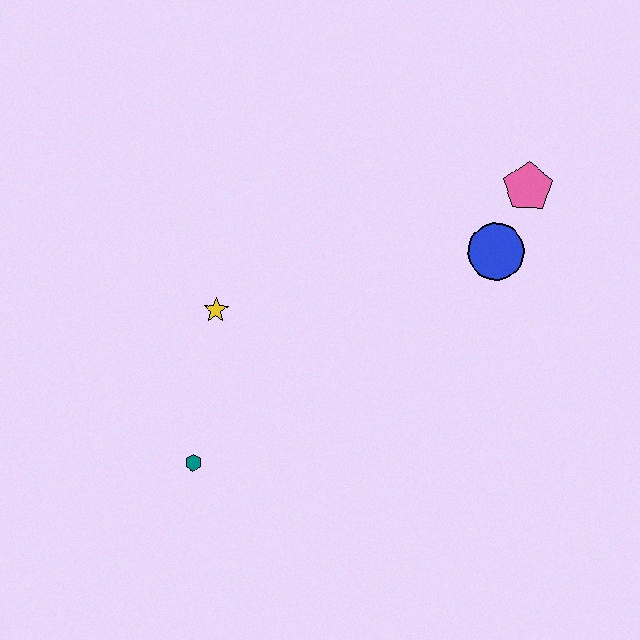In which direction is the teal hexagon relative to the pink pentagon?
The teal hexagon is to the left of the pink pentagon.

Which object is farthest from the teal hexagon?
The pink pentagon is farthest from the teal hexagon.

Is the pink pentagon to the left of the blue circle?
No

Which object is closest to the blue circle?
The pink pentagon is closest to the blue circle.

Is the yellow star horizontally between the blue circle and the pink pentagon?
No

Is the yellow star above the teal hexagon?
Yes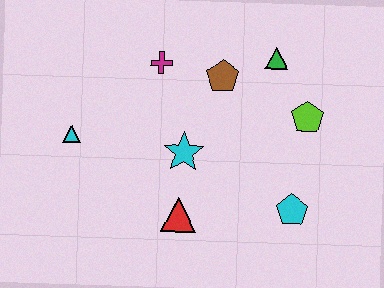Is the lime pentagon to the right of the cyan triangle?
Yes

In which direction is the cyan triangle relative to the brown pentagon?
The cyan triangle is to the left of the brown pentagon.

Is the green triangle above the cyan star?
Yes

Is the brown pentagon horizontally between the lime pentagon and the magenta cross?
Yes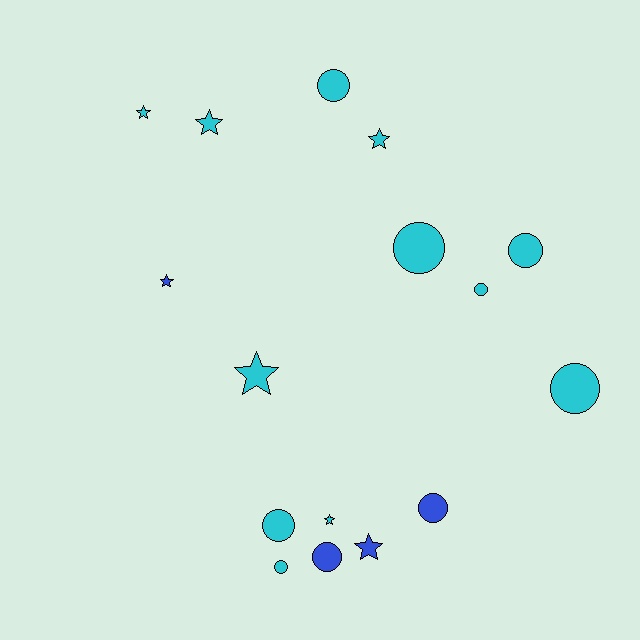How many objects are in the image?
There are 16 objects.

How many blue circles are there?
There are 2 blue circles.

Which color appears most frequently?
Cyan, with 12 objects.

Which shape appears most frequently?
Circle, with 9 objects.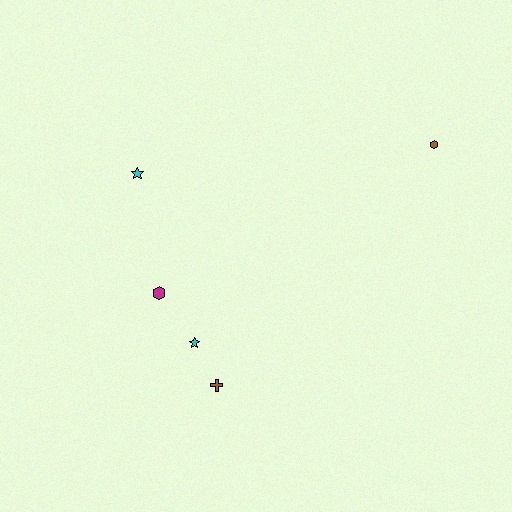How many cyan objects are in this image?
There are 2 cyan objects.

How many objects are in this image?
There are 5 objects.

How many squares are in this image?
There are no squares.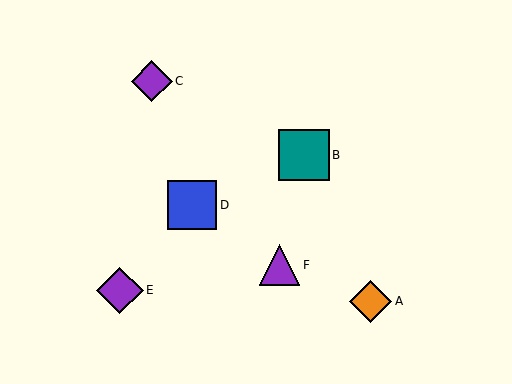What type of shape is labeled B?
Shape B is a teal square.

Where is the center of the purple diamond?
The center of the purple diamond is at (152, 81).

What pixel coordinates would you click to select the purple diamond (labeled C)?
Click at (152, 81) to select the purple diamond C.